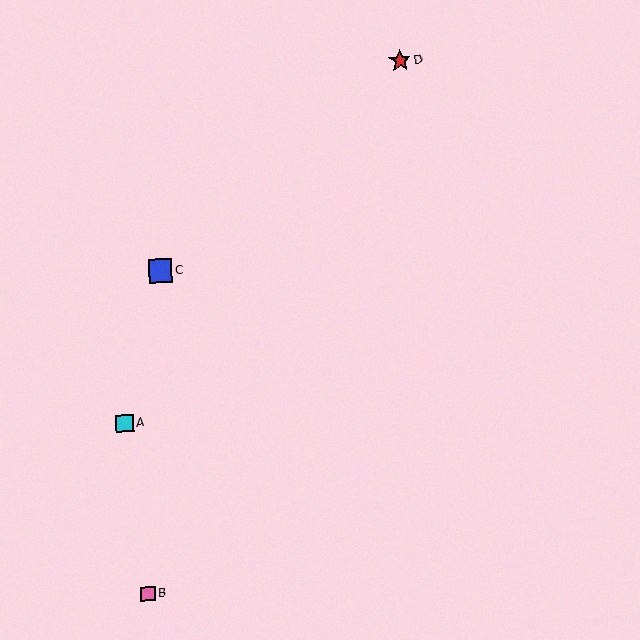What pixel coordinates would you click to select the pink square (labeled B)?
Click at (148, 594) to select the pink square B.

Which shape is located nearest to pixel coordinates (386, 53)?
The red star (labeled D) at (400, 61) is nearest to that location.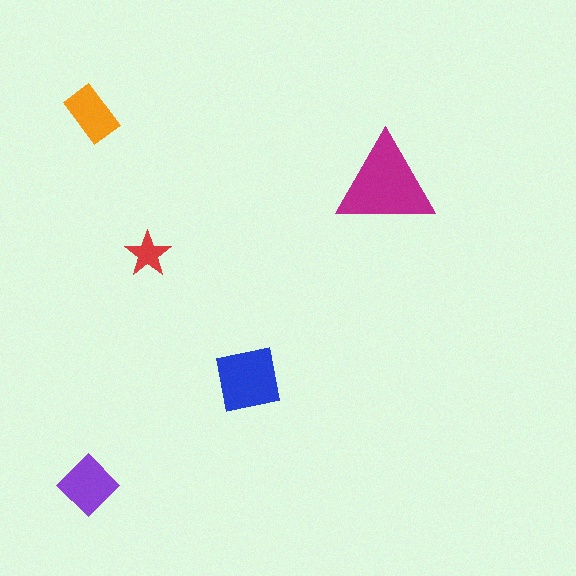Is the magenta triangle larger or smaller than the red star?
Larger.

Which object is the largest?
The magenta triangle.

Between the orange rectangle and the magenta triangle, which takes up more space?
The magenta triangle.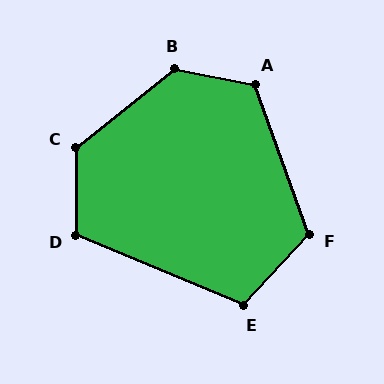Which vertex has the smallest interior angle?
E, at approximately 110 degrees.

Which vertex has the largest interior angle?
B, at approximately 130 degrees.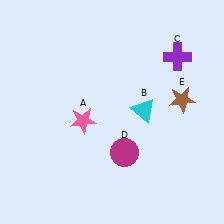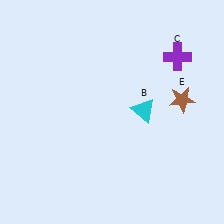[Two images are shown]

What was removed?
The pink star (A), the magenta circle (D) were removed in Image 2.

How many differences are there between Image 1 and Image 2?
There are 2 differences between the two images.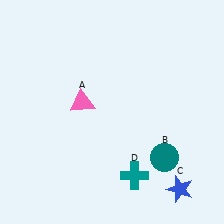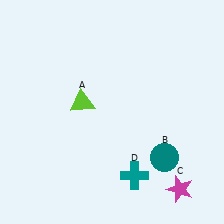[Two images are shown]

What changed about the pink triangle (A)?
In Image 1, A is pink. In Image 2, it changed to lime.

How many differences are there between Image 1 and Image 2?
There are 2 differences between the two images.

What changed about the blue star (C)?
In Image 1, C is blue. In Image 2, it changed to magenta.